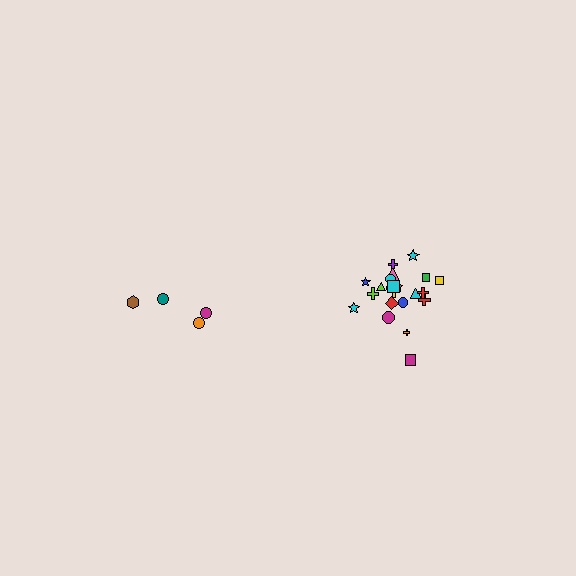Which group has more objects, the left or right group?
The right group.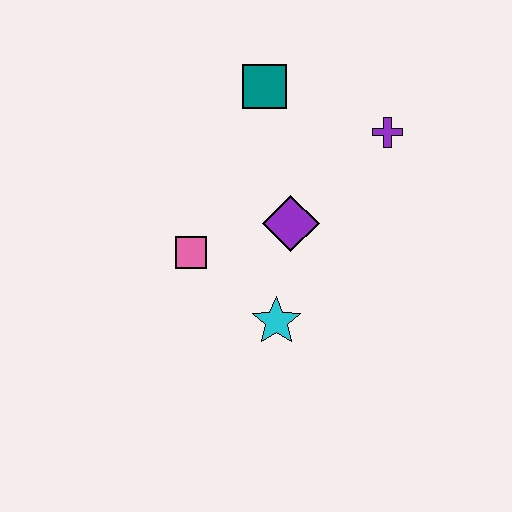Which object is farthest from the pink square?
The purple cross is farthest from the pink square.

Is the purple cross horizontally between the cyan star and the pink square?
No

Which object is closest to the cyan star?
The purple diamond is closest to the cyan star.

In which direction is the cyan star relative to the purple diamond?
The cyan star is below the purple diamond.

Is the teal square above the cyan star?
Yes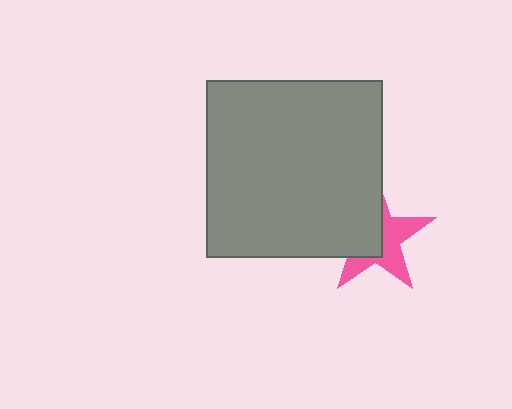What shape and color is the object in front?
The object in front is a gray square.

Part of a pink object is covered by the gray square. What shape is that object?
It is a star.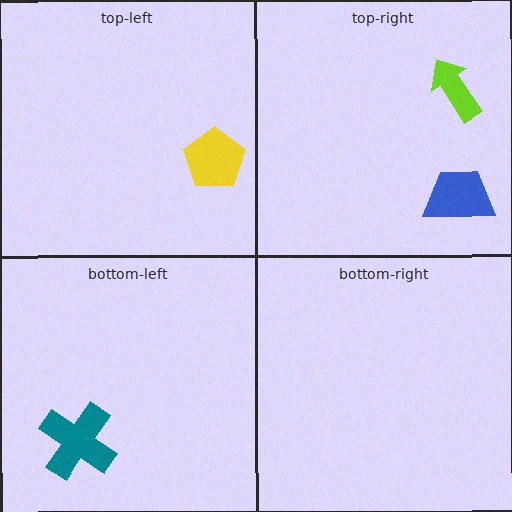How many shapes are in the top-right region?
2.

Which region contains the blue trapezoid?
The top-right region.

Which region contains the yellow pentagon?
The top-left region.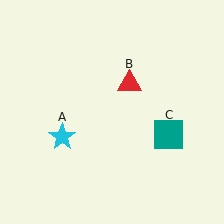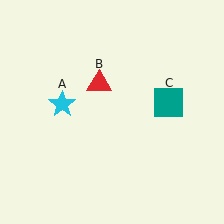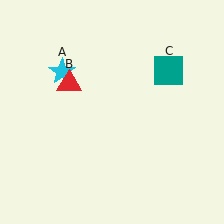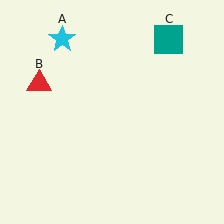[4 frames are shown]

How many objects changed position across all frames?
3 objects changed position: cyan star (object A), red triangle (object B), teal square (object C).